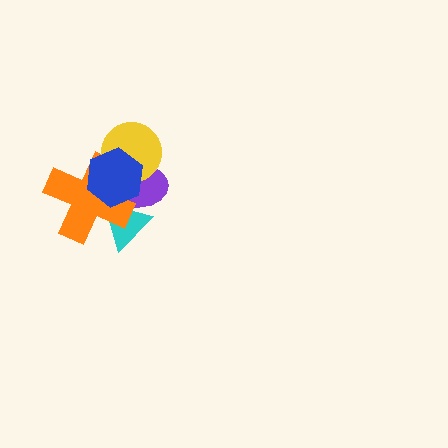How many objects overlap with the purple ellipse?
4 objects overlap with the purple ellipse.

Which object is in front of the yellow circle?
The blue hexagon is in front of the yellow circle.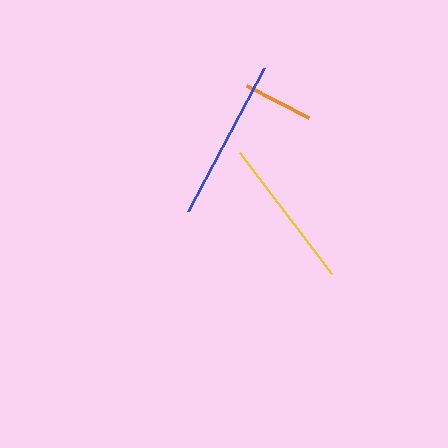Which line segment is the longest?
The blue line is the longest at approximately 162 pixels.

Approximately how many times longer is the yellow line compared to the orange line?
The yellow line is approximately 2.2 times the length of the orange line.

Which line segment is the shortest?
The orange line is the shortest at approximately 69 pixels.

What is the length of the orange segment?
The orange segment is approximately 69 pixels long.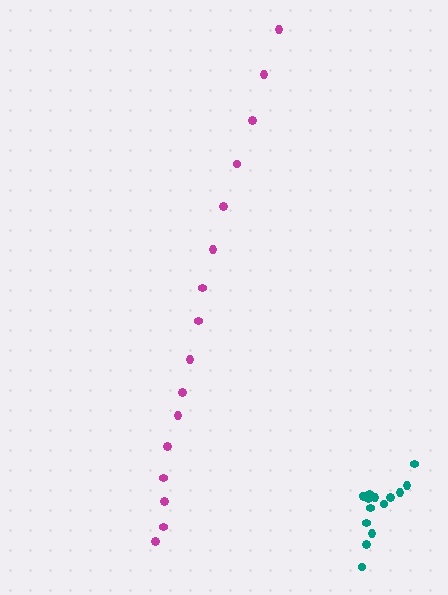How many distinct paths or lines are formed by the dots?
There are 2 distinct paths.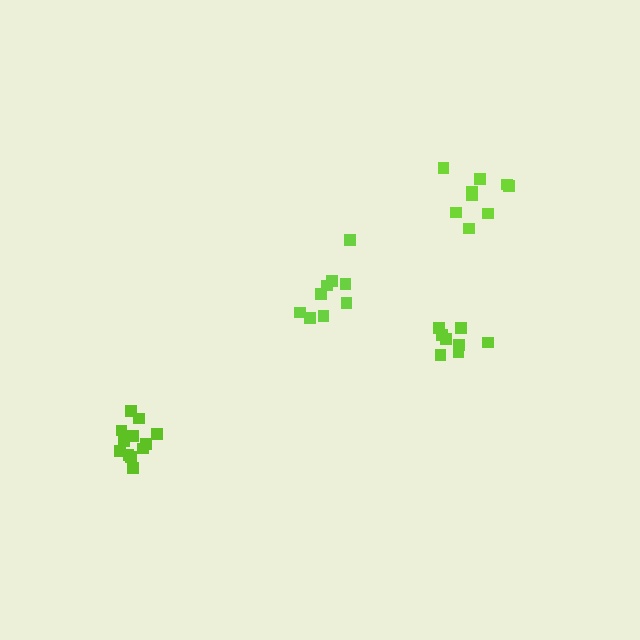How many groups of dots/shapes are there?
There are 4 groups.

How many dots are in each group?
Group 1: 9 dots, Group 2: 8 dots, Group 3: 12 dots, Group 4: 9 dots (38 total).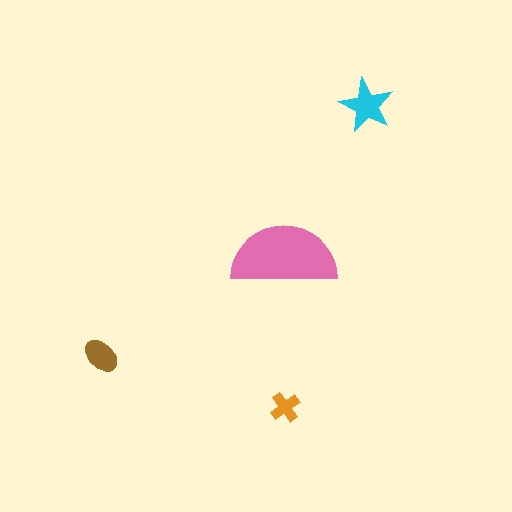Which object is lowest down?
The orange cross is bottommost.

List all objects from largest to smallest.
The pink semicircle, the cyan star, the brown ellipse, the orange cross.